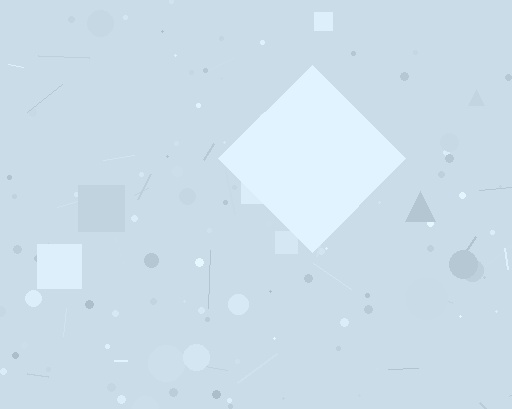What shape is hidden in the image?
A diamond is hidden in the image.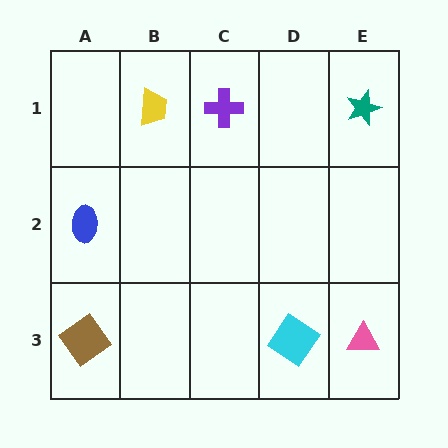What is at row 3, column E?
A pink triangle.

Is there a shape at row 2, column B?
No, that cell is empty.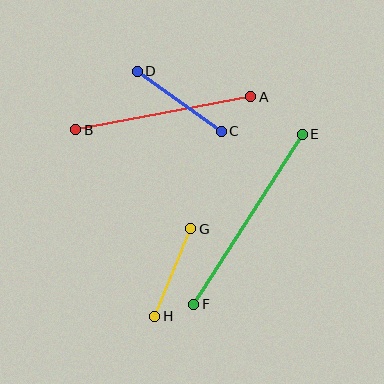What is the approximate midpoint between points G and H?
The midpoint is at approximately (173, 272) pixels.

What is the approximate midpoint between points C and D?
The midpoint is at approximately (179, 101) pixels.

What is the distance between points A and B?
The distance is approximately 178 pixels.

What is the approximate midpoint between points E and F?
The midpoint is at approximately (248, 219) pixels.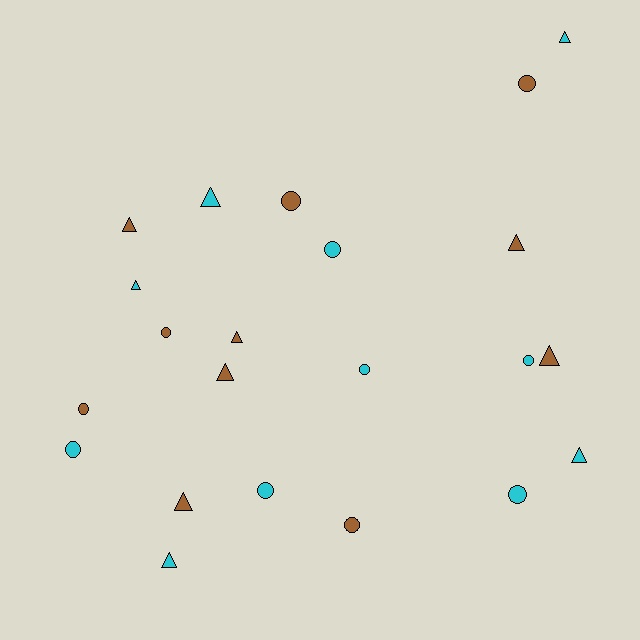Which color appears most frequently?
Brown, with 11 objects.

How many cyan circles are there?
There are 6 cyan circles.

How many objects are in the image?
There are 22 objects.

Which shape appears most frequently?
Triangle, with 11 objects.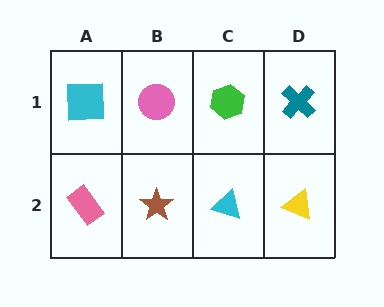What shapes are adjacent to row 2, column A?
A cyan square (row 1, column A), a brown star (row 2, column B).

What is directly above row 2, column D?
A teal cross.